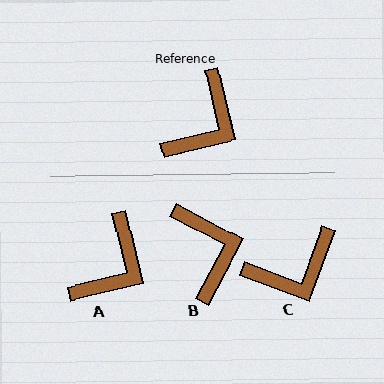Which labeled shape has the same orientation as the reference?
A.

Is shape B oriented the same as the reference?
No, it is off by about 49 degrees.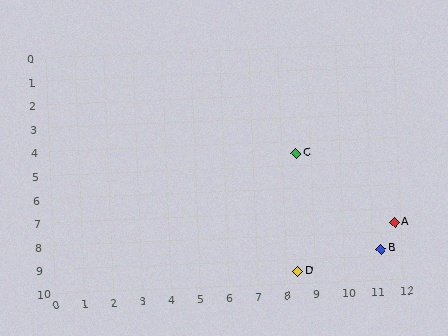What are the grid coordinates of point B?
Point B is at approximately (11.3, 8.7).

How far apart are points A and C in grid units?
Points A and C are about 4.5 grid units apart.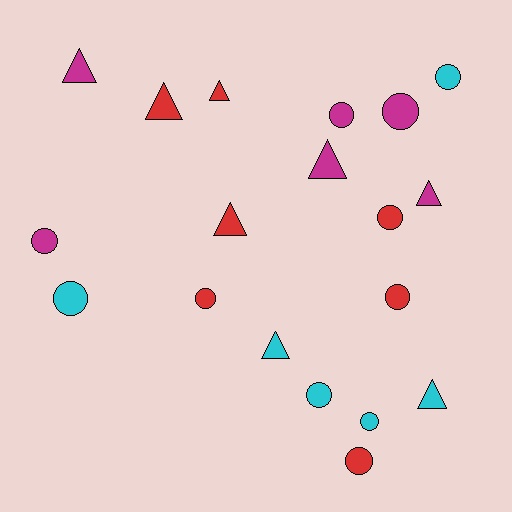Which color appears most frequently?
Red, with 7 objects.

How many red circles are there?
There are 4 red circles.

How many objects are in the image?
There are 19 objects.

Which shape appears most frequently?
Circle, with 11 objects.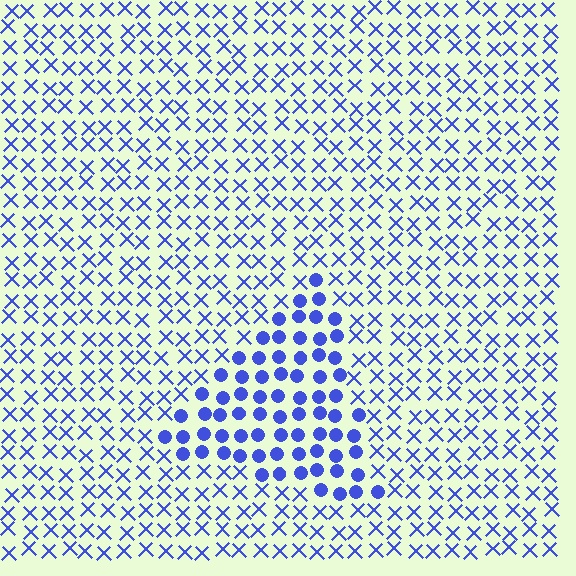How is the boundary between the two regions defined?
The boundary is defined by a change in element shape: circles inside vs. X marks outside. All elements share the same color and spacing.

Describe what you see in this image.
The image is filled with small blue elements arranged in a uniform grid. A triangle-shaped region contains circles, while the surrounding area contains X marks. The boundary is defined purely by the change in element shape.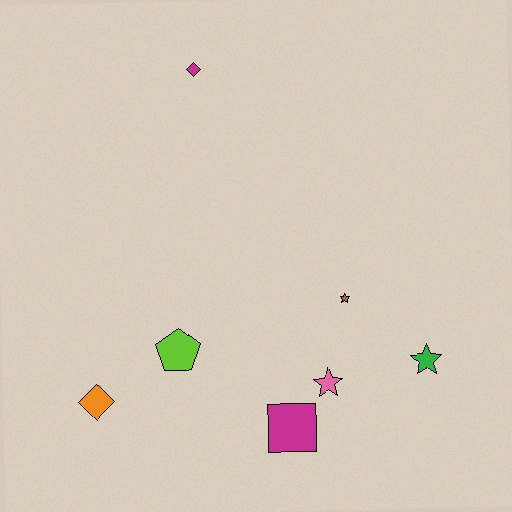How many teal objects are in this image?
There are no teal objects.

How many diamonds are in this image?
There are 2 diamonds.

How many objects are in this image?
There are 7 objects.